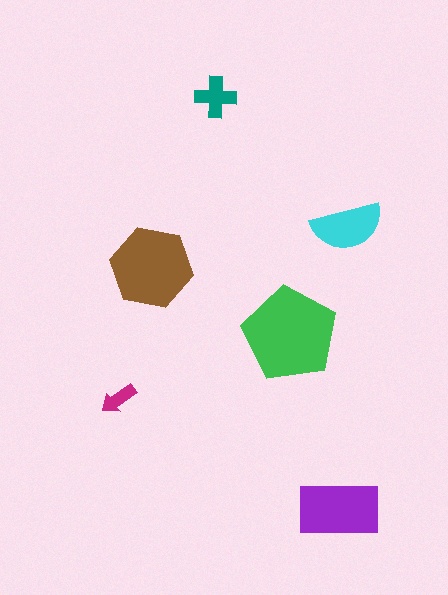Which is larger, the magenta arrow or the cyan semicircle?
The cyan semicircle.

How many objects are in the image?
There are 6 objects in the image.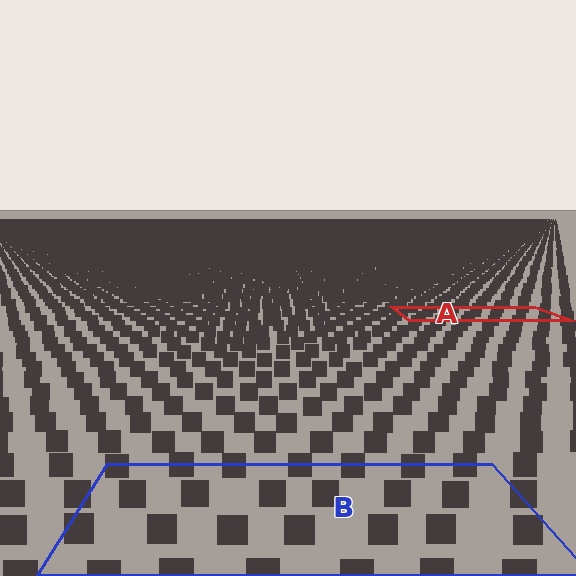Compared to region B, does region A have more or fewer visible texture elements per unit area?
Region A has more texture elements per unit area — they are packed more densely because it is farther away.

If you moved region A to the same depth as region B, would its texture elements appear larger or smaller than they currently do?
They would appear larger. At a closer depth, the same texture elements are projected at a bigger on-screen size.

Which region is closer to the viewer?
Region B is closer. The texture elements there are larger and more spread out.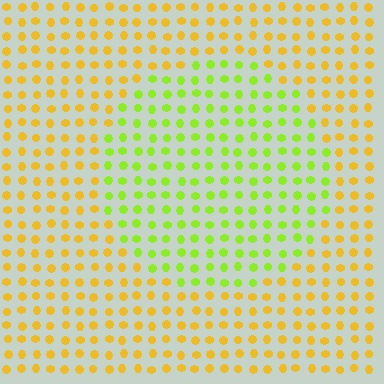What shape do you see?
I see a circle.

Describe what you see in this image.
The image is filled with small yellow elements in a uniform arrangement. A circle-shaped region is visible where the elements are tinted to a slightly different hue, forming a subtle color boundary.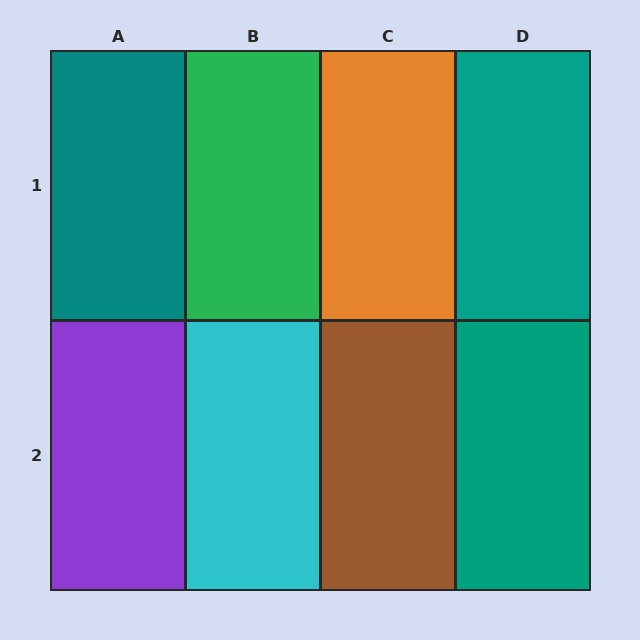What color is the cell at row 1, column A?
Teal.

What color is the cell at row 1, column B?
Green.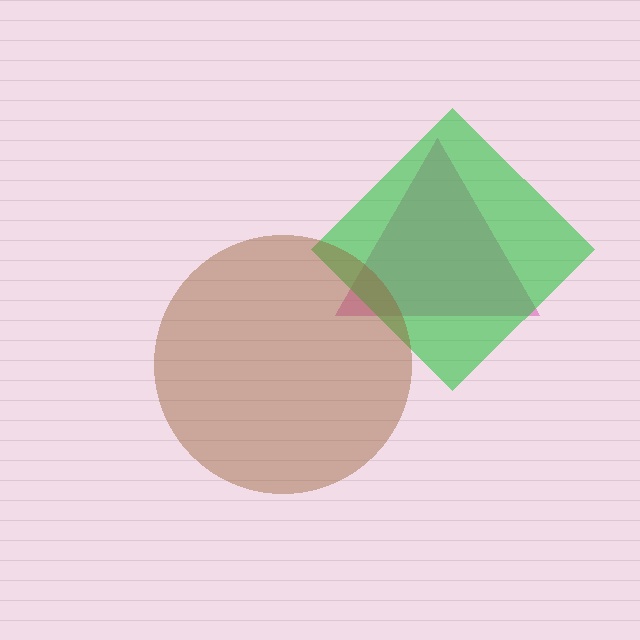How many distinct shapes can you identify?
There are 3 distinct shapes: a pink triangle, a green diamond, a brown circle.